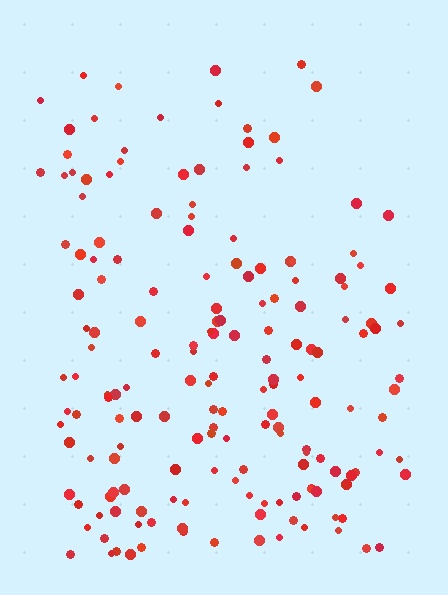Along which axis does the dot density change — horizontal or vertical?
Vertical.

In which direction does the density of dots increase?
From top to bottom, with the bottom side densest.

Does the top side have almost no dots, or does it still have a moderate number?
Still a moderate number, just noticeably fewer than the bottom.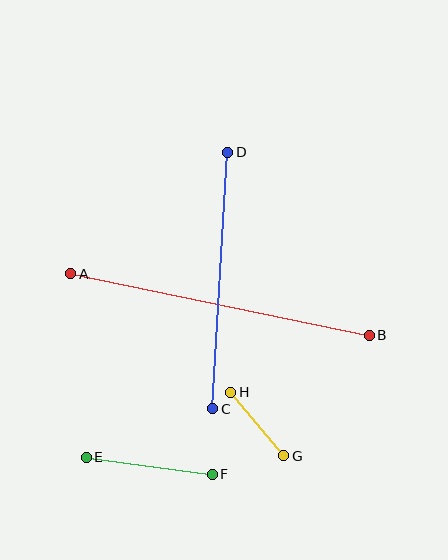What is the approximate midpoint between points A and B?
The midpoint is at approximately (220, 305) pixels.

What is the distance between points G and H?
The distance is approximately 83 pixels.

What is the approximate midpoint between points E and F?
The midpoint is at approximately (149, 466) pixels.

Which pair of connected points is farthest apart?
Points A and B are farthest apart.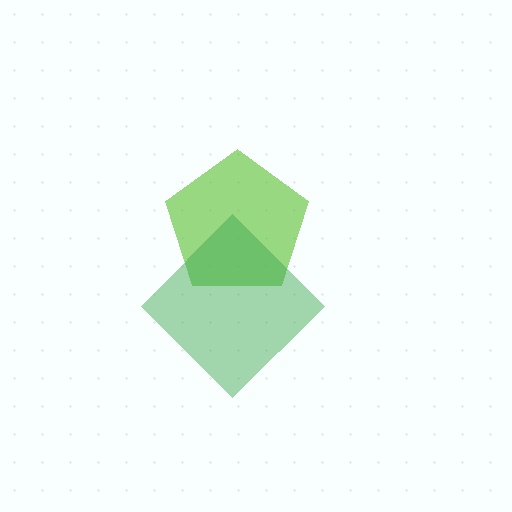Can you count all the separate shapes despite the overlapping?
Yes, there are 2 separate shapes.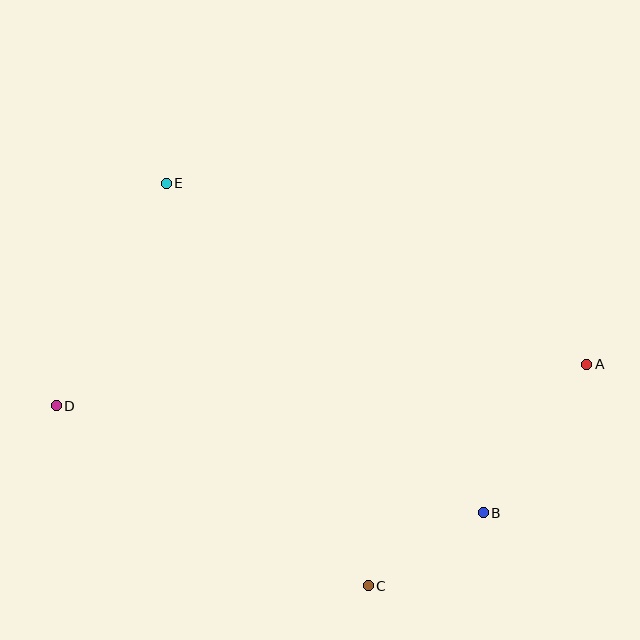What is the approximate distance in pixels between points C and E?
The distance between C and E is approximately 450 pixels.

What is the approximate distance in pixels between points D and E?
The distance between D and E is approximately 248 pixels.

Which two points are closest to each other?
Points B and C are closest to each other.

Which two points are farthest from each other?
Points A and D are farthest from each other.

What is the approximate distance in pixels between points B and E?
The distance between B and E is approximately 458 pixels.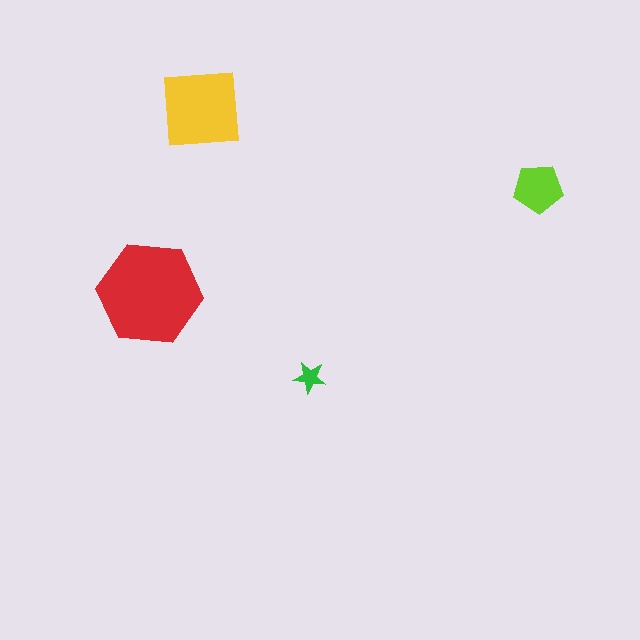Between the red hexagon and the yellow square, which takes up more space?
The red hexagon.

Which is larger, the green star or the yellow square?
The yellow square.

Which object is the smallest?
The green star.